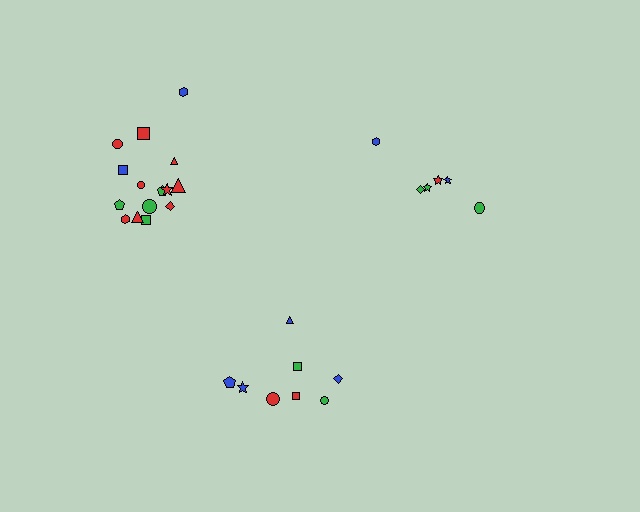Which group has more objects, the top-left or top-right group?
The top-left group.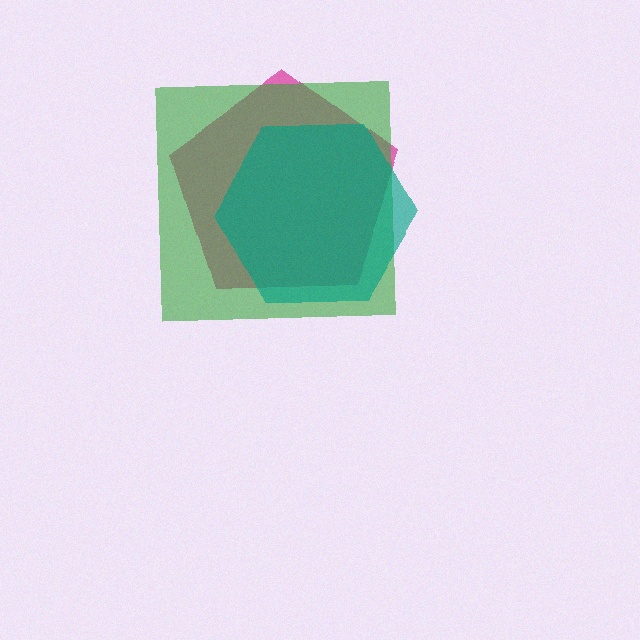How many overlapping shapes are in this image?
There are 3 overlapping shapes in the image.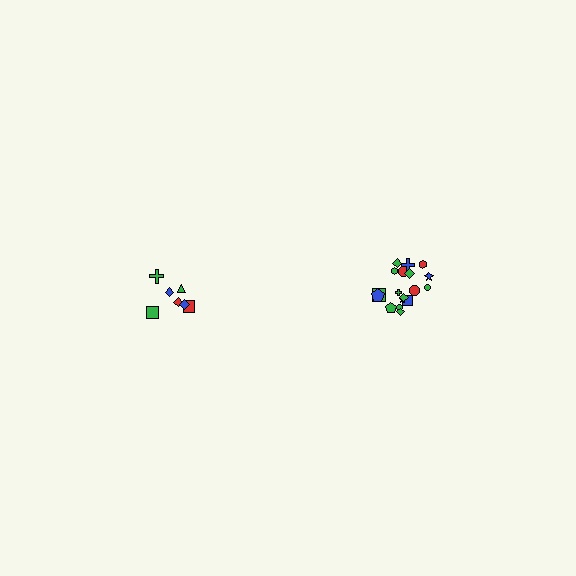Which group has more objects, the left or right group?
The right group.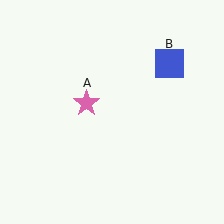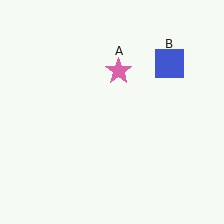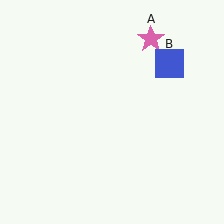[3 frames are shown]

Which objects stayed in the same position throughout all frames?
Blue square (object B) remained stationary.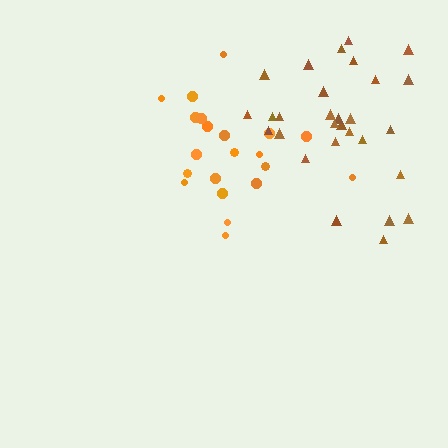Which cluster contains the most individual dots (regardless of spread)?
Brown (29).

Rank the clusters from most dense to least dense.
orange, brown.